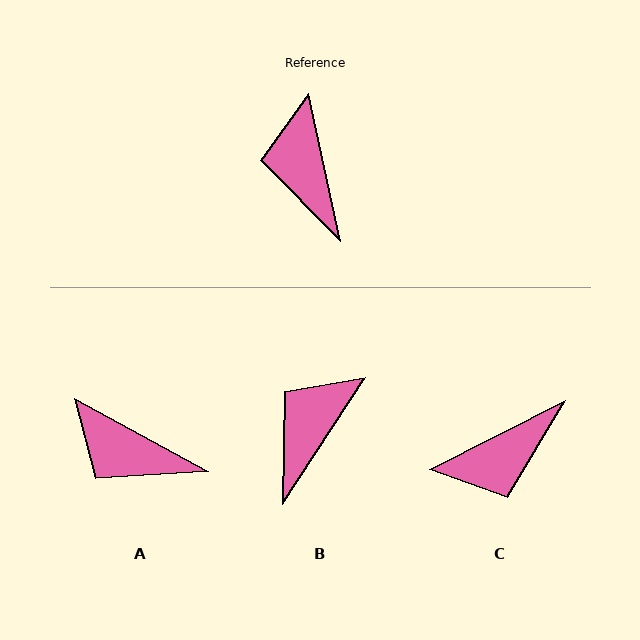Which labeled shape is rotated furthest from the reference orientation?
C, about 105 degrees away.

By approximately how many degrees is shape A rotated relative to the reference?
Approximately 49 degrees counter-clockwise.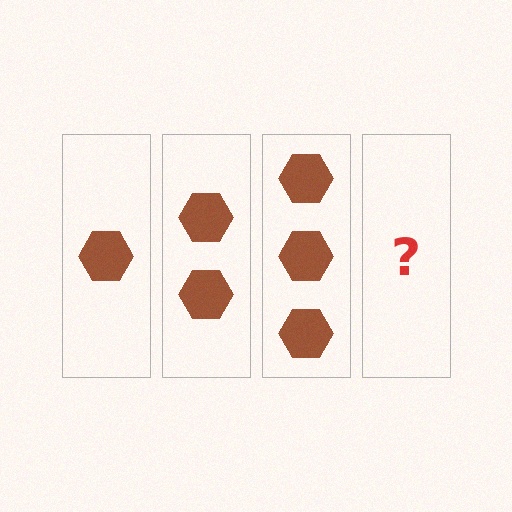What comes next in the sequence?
The next element should be 4 hexagons.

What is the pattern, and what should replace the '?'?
The pattern is that each step adds one more hexagon. The '?' should be 4 hexagons.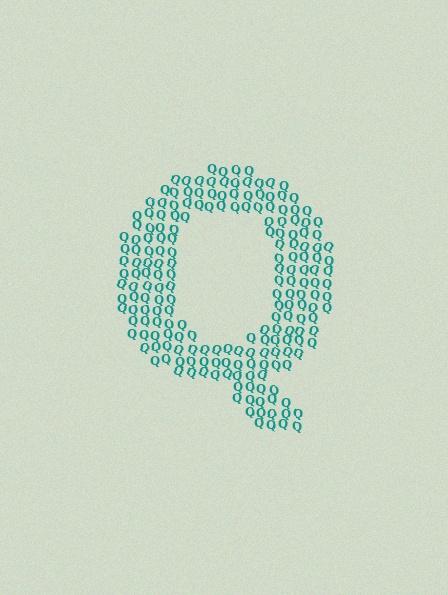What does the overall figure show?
The overall figure shows the letter Q.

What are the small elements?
The small elements are letter Q's.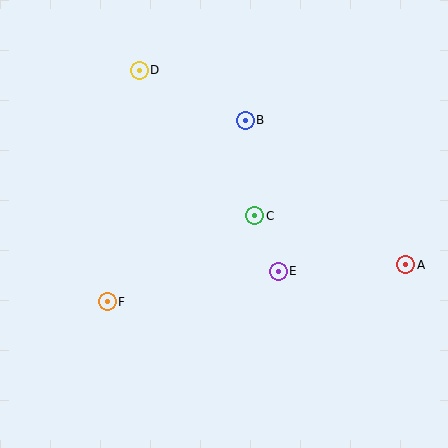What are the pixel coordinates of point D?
Point D is at (139, 70).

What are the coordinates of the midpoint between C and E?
The midpoint between C and E is at (267, 244).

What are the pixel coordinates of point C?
Point C is at (255, 216).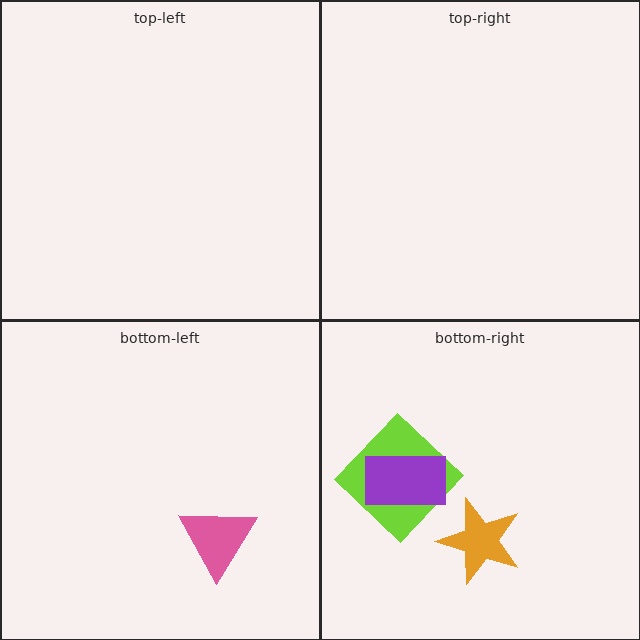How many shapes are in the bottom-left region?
1.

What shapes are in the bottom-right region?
The orange star, the lime diamond, the purple rectangle.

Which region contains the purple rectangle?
The bottom-right region.